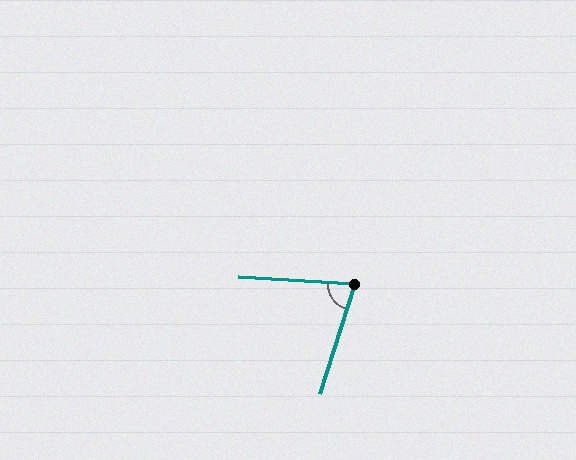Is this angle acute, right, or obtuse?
It is acute.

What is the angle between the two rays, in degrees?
Approximately 76 degrees.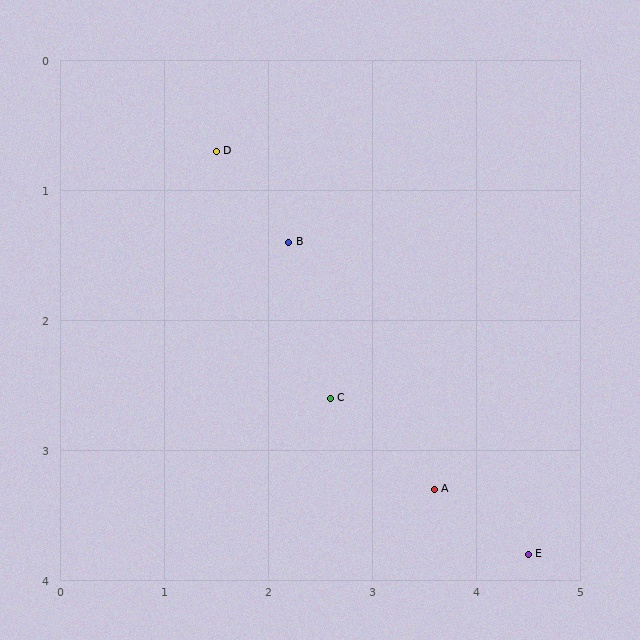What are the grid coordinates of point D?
Point D is at approximately (1.5, 0.7).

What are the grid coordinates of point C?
Point C is at approximately (2.6, 2.6).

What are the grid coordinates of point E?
Point E is at approximately (4.5, 3.8).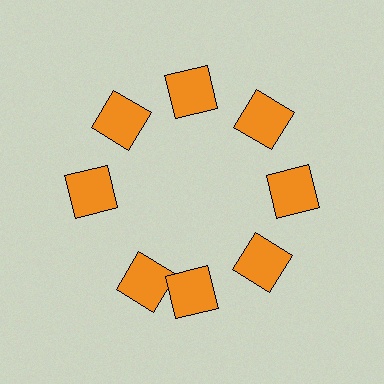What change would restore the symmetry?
The symmetry would be restored by rotating it back into even spacing with its neighbors so that all 8 squares sit at equal angles and equal distance from the center.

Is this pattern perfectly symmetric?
No. The 8 orange squares are arranged in a ring, but one element near the 8 o'clock position is rotated out of alignment along the ring, breaking the 8-fold rotational symmetry.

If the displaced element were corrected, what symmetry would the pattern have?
It would have 8-fold rotational symmetry — the pattern would map onto itself every 45 degrees.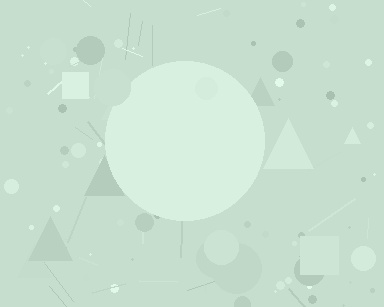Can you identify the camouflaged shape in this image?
The camouflaged shape is a circle.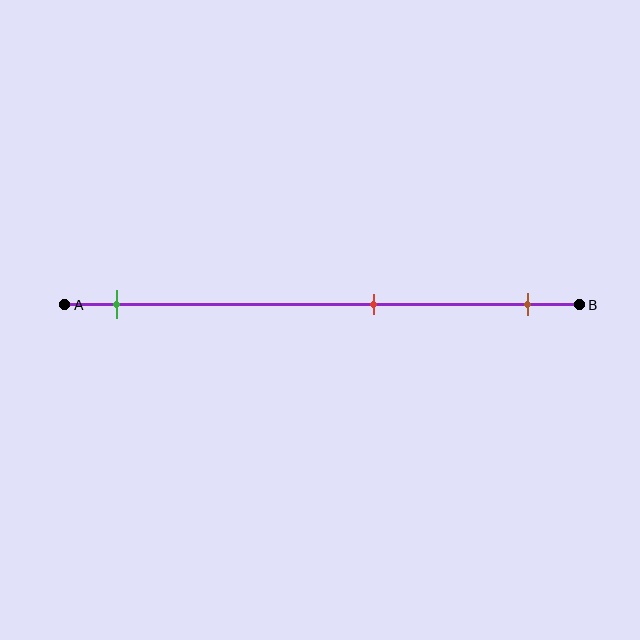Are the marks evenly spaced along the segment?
No, the marks are not evenly spaced.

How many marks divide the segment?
There are 3 marks dividing the segment.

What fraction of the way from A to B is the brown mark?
The brown mark is approximately 90% (0.9) of the way from A to B.